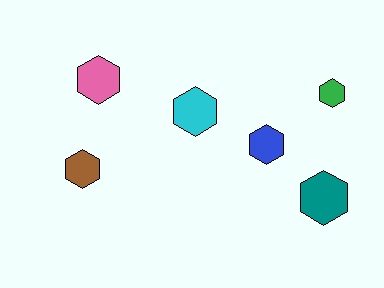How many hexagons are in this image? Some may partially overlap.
There are 6 hexagons.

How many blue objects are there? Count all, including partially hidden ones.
There is 1 blue object.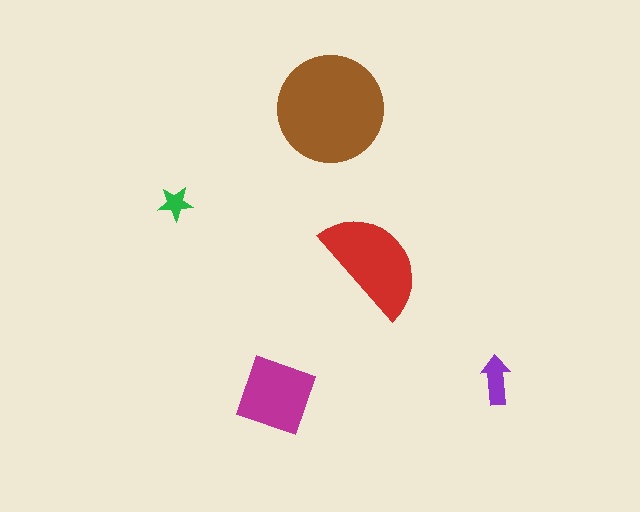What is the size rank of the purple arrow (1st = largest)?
4th.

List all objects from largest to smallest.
The brown circle, the red semicircle, the magenta square, the purple arrow, the green star.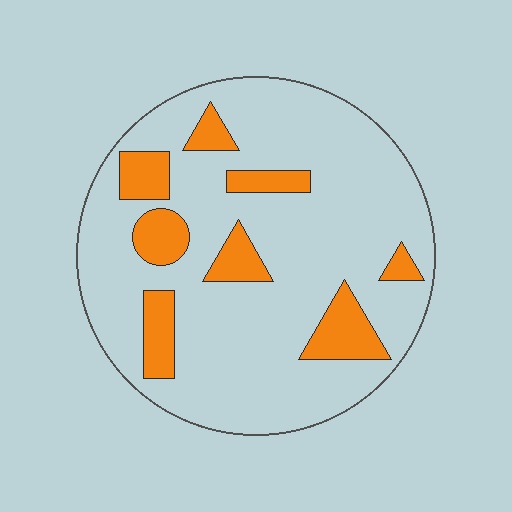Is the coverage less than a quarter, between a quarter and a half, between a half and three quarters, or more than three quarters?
Less than a quarter.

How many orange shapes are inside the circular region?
8.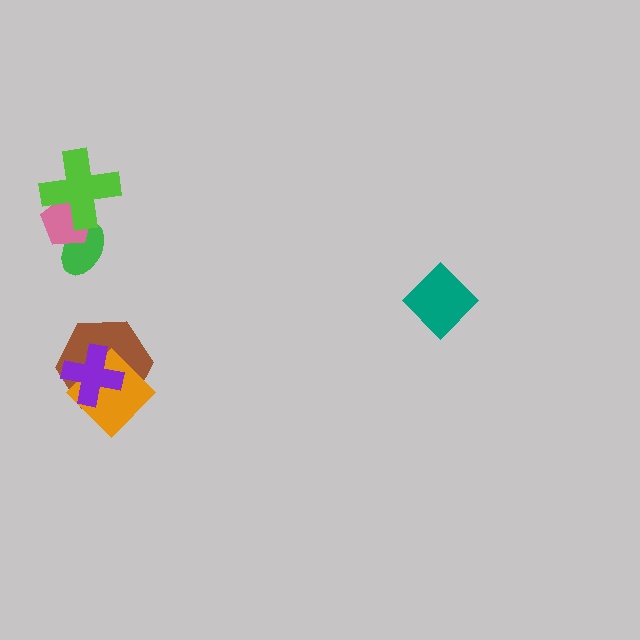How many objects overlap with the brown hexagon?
2 objects overlap with the brown hexagon.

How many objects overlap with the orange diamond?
2 objects overlap with the orange diamond.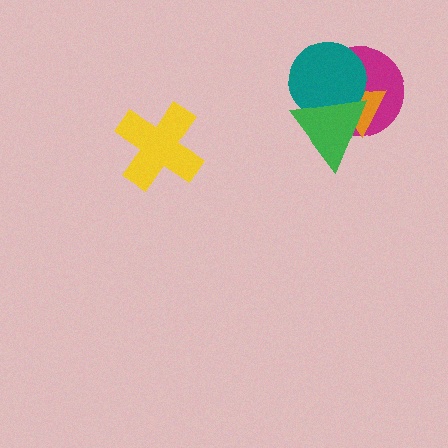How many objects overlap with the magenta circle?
3 objects overlap with the magenta circle.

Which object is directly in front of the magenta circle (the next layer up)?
The orange triangle is directly in front of the magenta circle.